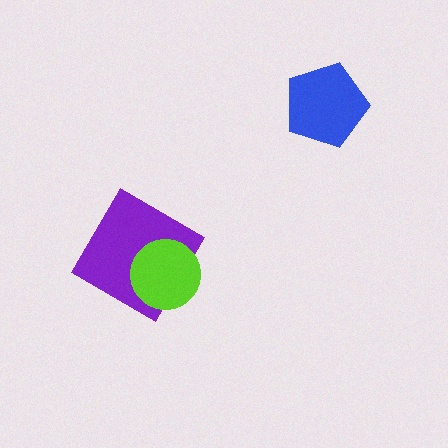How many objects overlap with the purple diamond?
1 object overlaps with the purple diamond.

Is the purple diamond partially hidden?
Yes, it is partially covered by another shape.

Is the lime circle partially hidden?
No, no other shape covers it.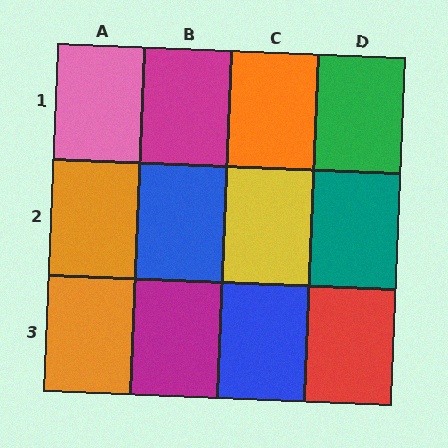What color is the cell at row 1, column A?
Pink.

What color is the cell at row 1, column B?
Magenta.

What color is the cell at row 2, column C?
Yellow.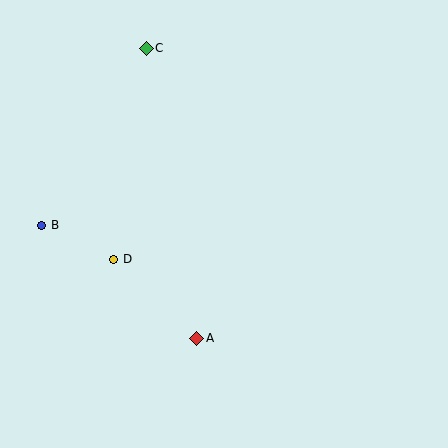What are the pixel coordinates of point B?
Point B is at (42, 225).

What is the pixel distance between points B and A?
The distance between B and A is 192 pixels.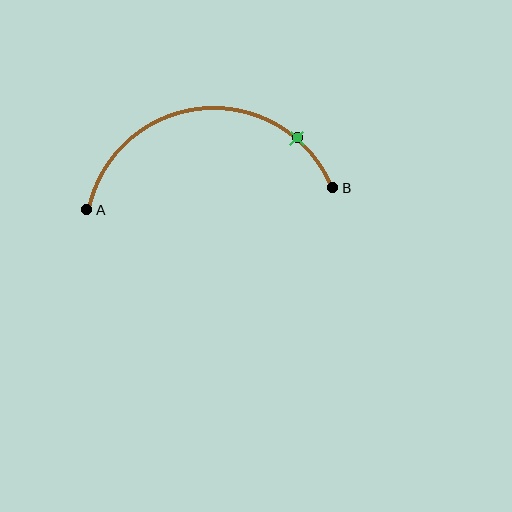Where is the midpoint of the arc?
The arc midpoint is the point on the curve farthest from the straight line joining A and B. It sits above that line.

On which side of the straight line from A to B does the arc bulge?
The arc bulges above the straight line connecting A and B.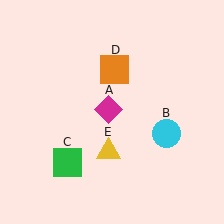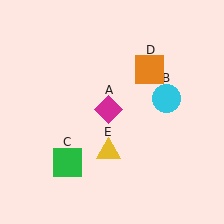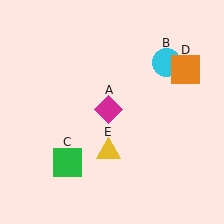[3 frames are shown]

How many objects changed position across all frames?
2 objects changed position: cyan circle (object B), orange square (object D).